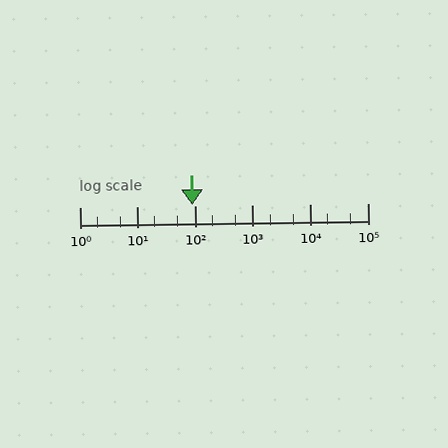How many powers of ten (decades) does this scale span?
The scale spans 5 decades, from 1 to 100000.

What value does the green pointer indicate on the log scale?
The pointer indicates approximately 88.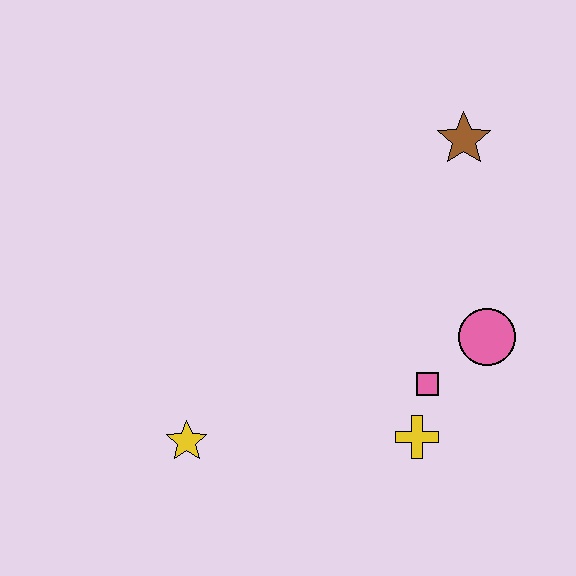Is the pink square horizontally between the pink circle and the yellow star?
Yes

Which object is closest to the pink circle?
The pink square is closest to the pink circle.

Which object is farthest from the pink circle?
The yellow star is farthest from the pink circle.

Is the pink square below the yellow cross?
No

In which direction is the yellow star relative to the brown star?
The yellow star is below the brown star.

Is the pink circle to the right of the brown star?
Yes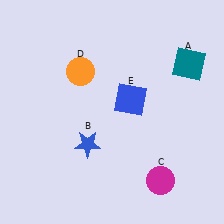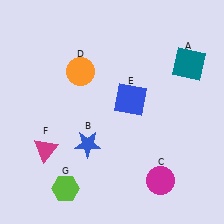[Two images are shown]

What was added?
A magenta triangle (F), a lime hexagon (G) were added in Image 2.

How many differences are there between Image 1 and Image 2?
There are 2 differences between the two images.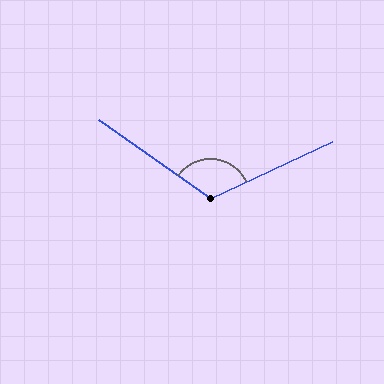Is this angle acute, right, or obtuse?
It is obtuse.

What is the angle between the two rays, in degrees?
Approximately 120 degrees.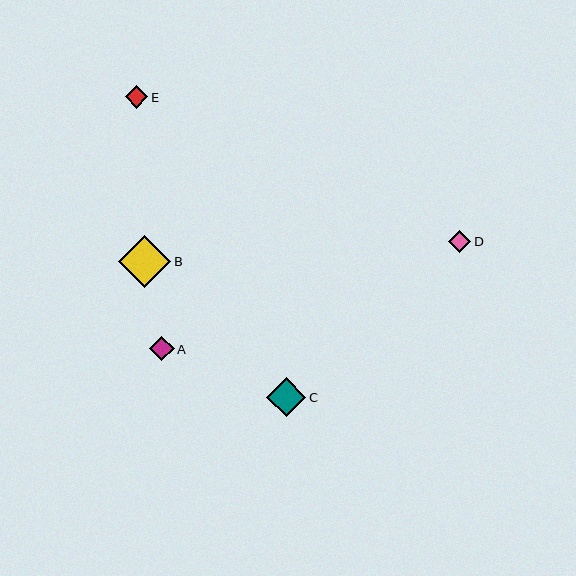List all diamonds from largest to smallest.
From largest to smallest: B, C, A, E, D.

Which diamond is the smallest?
Diamond D is the smallest with a size of approximately 22 pixels.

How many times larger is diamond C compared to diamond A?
Diamond C is approximately 1.6 times the size of diamond A.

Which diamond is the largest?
Diamond B is the largest with a size of approximately 52 pixels.